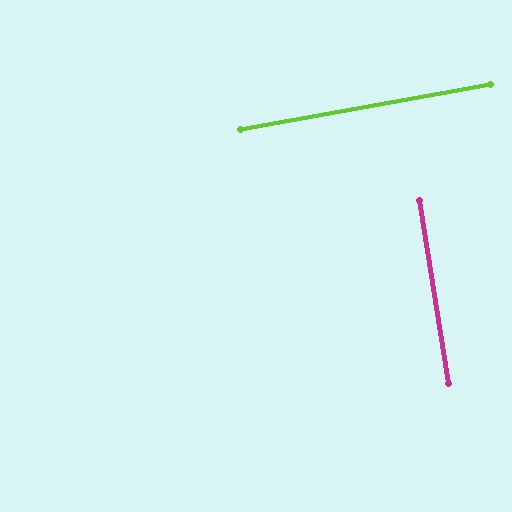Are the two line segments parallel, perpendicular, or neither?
Perpendicular — they meet at approximately 89°.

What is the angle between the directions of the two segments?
Approximately 89 degrees.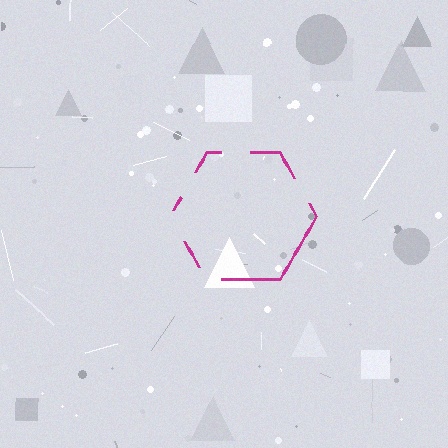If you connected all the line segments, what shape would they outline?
They would outline a hexagon.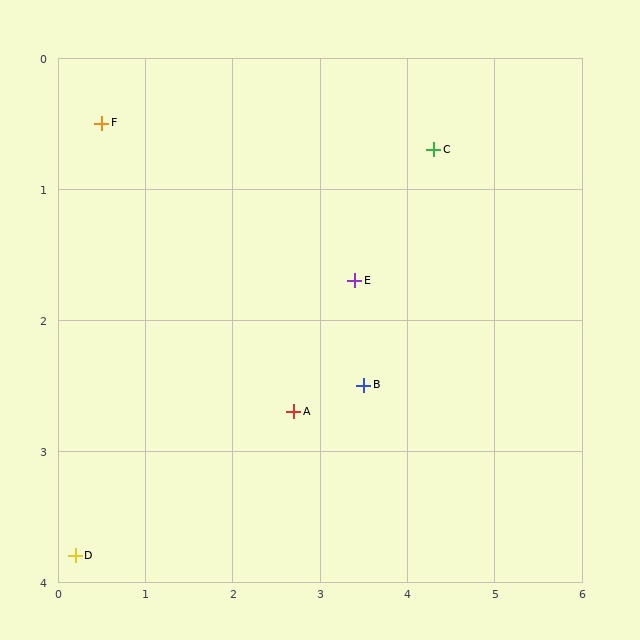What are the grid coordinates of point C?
Point C is at approximately (4.3, 0.7).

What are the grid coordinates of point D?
Point D is at approximately (0.2, 3.8).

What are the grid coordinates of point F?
Point F is at approximately (0.5, 0.5).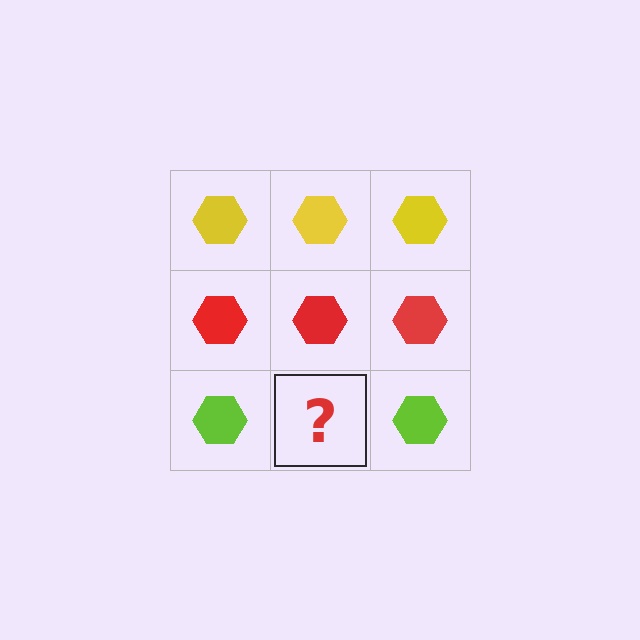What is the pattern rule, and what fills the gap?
The rule is that each row has a consistent color. The gap should be filled with a lime hexagon.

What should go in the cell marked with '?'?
The missing cell should contain a lime hexagon.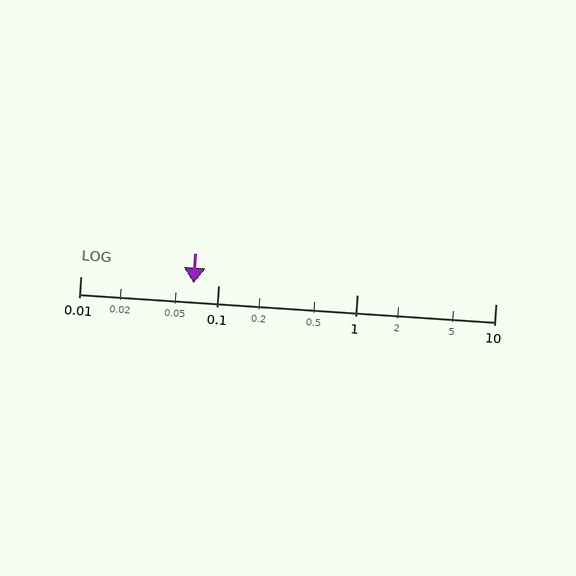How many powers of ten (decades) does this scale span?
The scale spans 3 decades, from 0.01 to 10.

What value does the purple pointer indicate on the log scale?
The pointer indicates approximately 0.066.